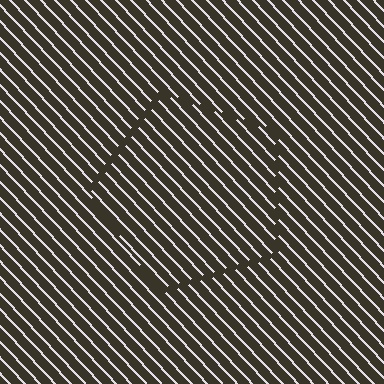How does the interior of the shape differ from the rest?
The interior of the shape contains the same grating, shifted by half a period — the contour is defined by the phase discontinuity where line-ends from the inner and outer gratings abut.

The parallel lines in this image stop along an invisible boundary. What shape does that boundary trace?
An illusory pentagon. The interior of the shape contains the same grating, shifted by half a period — the contour is defined by the phase discontinuity where line-ends from the inner and outer gratings abut.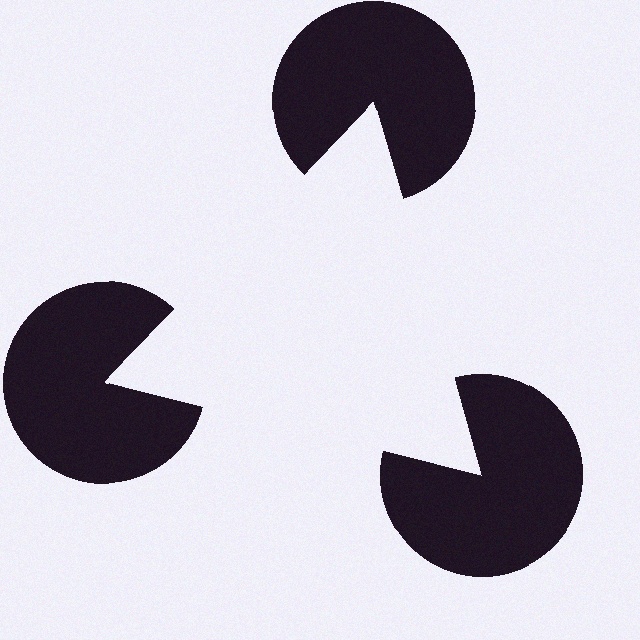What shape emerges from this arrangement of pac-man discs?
An illusory triangle — its edges are inferred from the aligned wedge cuts in the pac-man discs, not physically drawn.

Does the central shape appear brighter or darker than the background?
It typically appears slightly brighter than the background, even though no actual brightness change is drawn.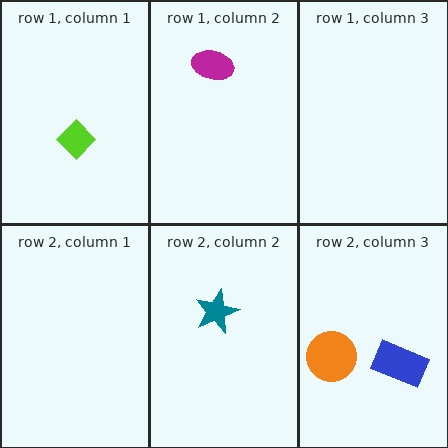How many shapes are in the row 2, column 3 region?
2.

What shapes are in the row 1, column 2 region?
The magenta ellipse.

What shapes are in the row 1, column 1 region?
The lime diamond.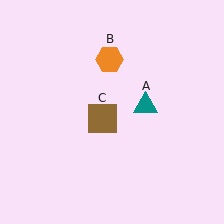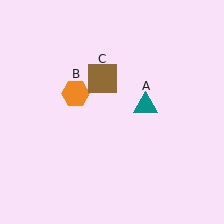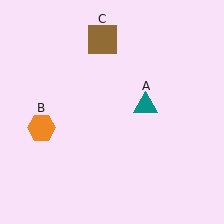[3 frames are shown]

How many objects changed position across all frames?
2 objects changed position: orange hexagon (object B), brown square (object C).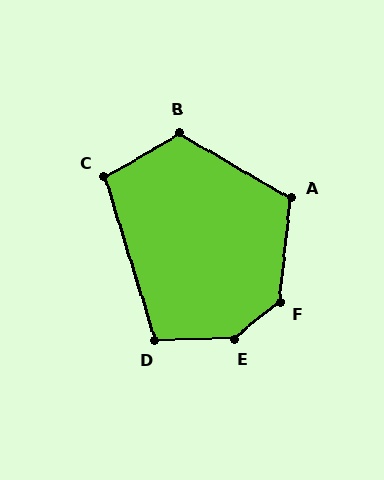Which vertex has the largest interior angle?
E, at approximately 142 degrees.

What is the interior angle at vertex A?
Approximately 114 degrees (obtuse).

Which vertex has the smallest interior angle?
C, at approximately 104 degrees.